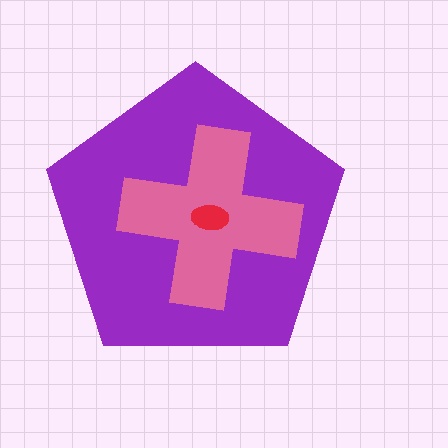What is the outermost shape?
The purple pentagon.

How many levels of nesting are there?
3.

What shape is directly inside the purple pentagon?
The pink cross.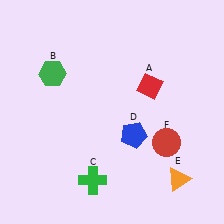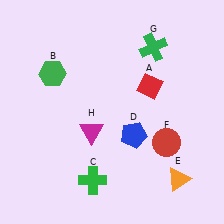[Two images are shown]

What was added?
A green cross (G), a magenta triangle (H) were added in Image 2.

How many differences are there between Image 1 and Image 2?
There are 2 differences between the two images.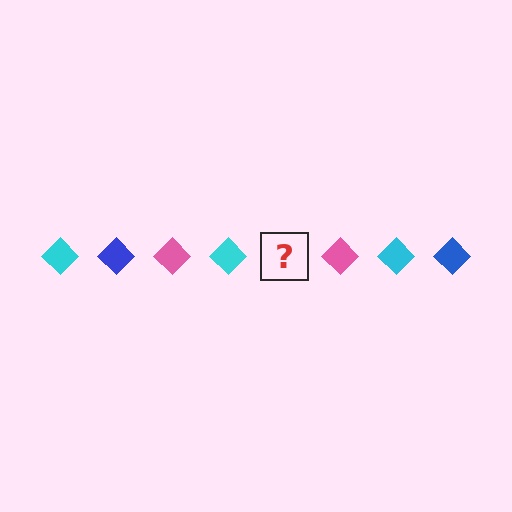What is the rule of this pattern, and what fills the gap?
The rule is that the pattern cycles through cyan, blue, pink diamonds. The gap should be filled with a blue diamond.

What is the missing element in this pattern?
The missing element is a blue diamond.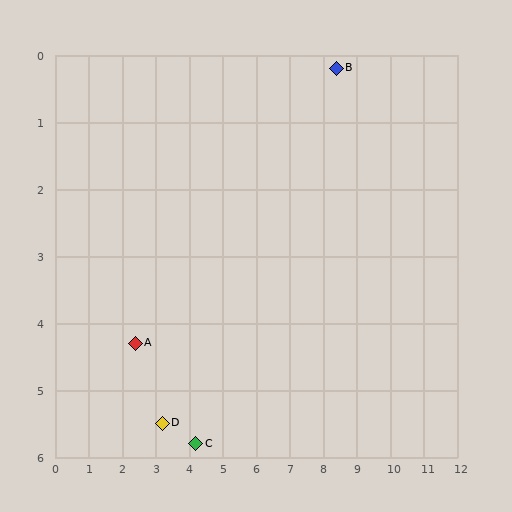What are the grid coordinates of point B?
Point B is at approximately (8.4, 0.2).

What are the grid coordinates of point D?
Point D is at approximately (3.2, 5.5).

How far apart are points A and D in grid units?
Points A and D are about 1.4 grid units apart.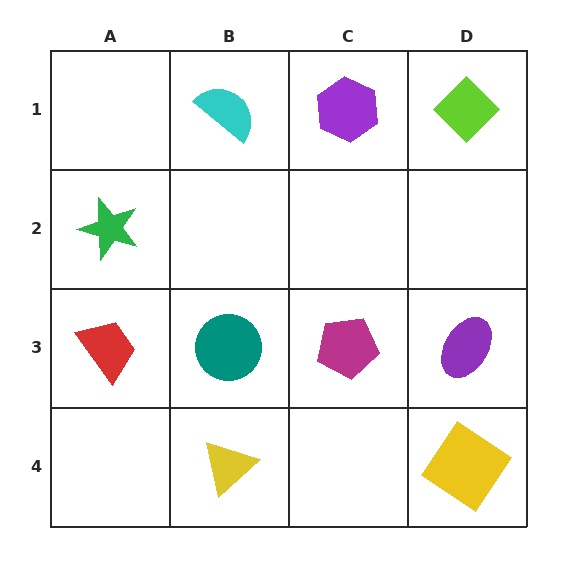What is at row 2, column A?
A green star.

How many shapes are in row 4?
2 shapes.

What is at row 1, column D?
A lime diamond.